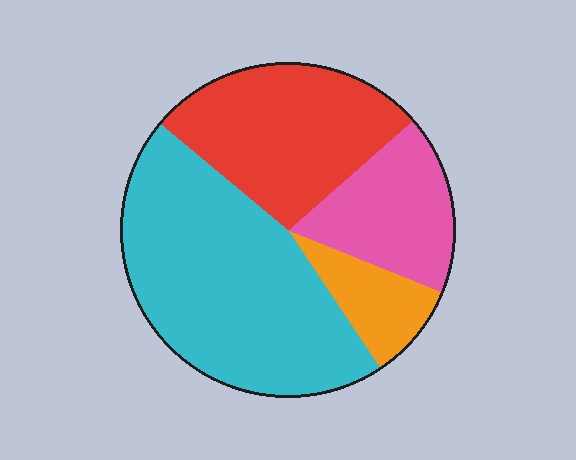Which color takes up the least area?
Orange, at roughly 10%.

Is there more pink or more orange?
Pink.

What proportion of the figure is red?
Red takes up about one quarter (1/4) of the figure.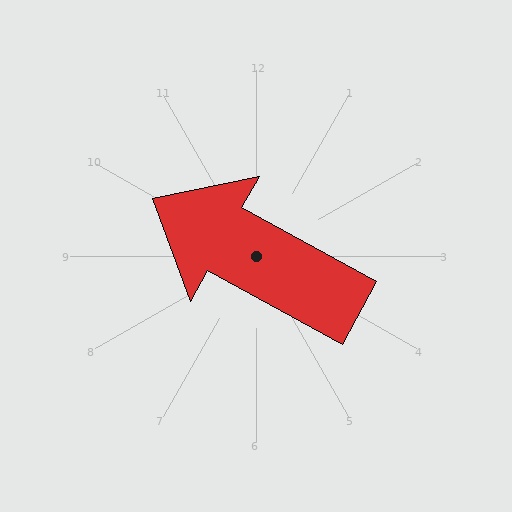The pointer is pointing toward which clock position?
Roughly 10 o'clock.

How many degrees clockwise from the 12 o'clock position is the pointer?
Approximately 299 degrees.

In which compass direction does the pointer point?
Northwest.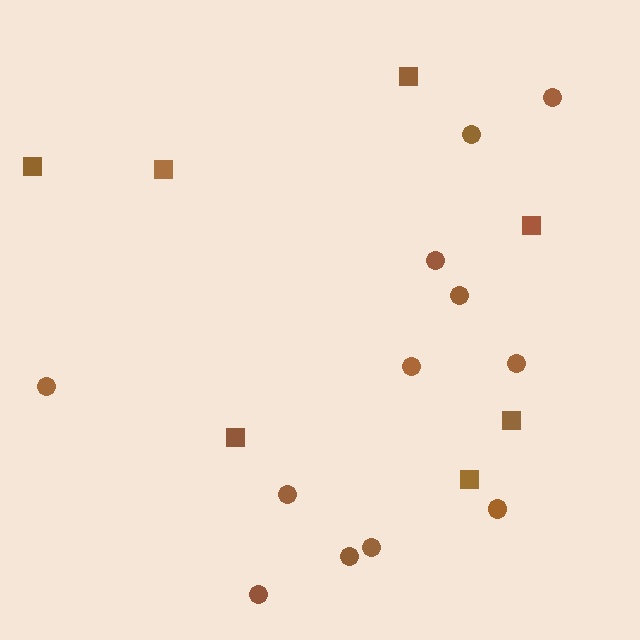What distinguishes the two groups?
There are 2 groups: one group of squares (7) and one group of circles (12).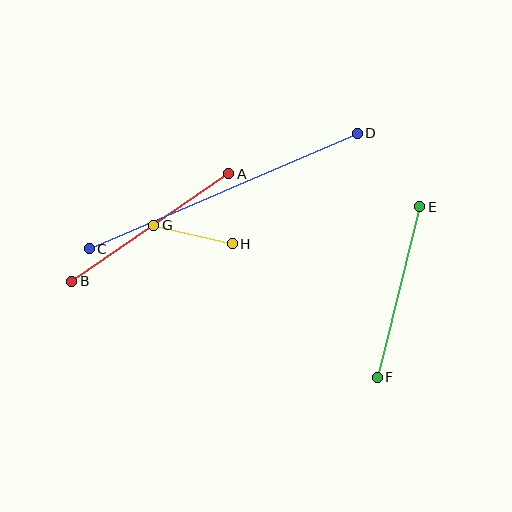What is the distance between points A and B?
The distance is approximately 190 pixels.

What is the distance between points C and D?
The distance is approximately 292 pixels.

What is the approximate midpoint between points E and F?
The midpoint is at approximately (399, 292) pixels.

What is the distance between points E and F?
The distance is approximately 176 pixels.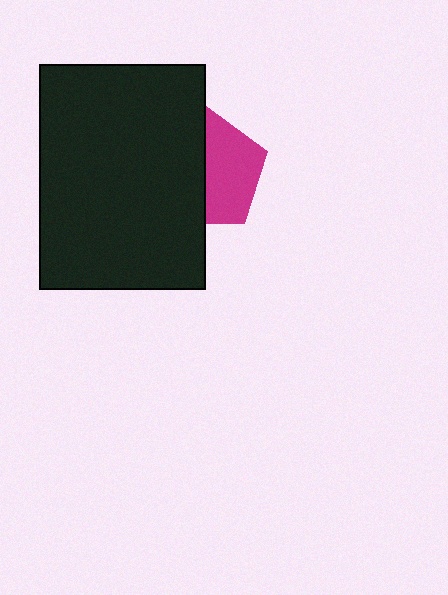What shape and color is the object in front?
The object in front is a black rectangle.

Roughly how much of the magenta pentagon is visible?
About half of it is visible (roughly 51%).